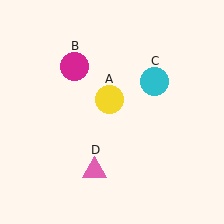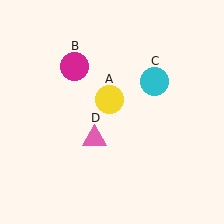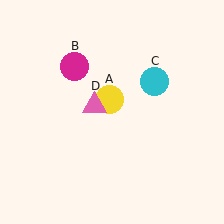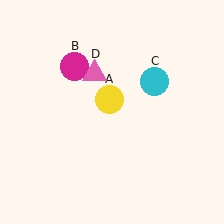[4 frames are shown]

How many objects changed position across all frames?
1 object changed position: pink triangle (object D).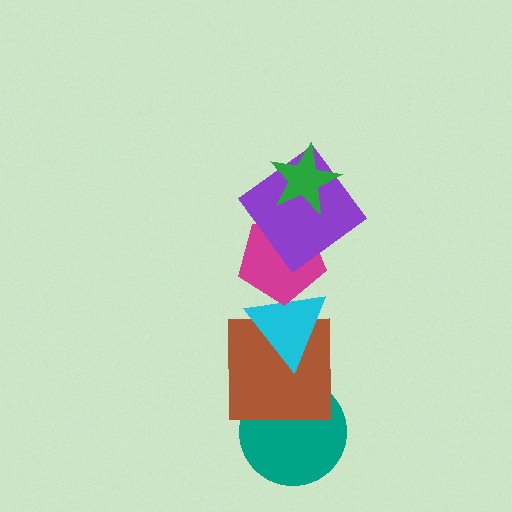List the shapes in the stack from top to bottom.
From top to bottom: the green star, the purple diamond, the magenta pentagon, the cyan triangle, the brown square, the teal circle.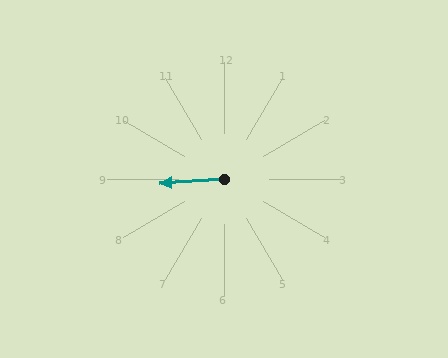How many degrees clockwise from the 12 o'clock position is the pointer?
Approximately 266 degrees.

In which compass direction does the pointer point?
West.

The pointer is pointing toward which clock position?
Roughly 9 o'clock.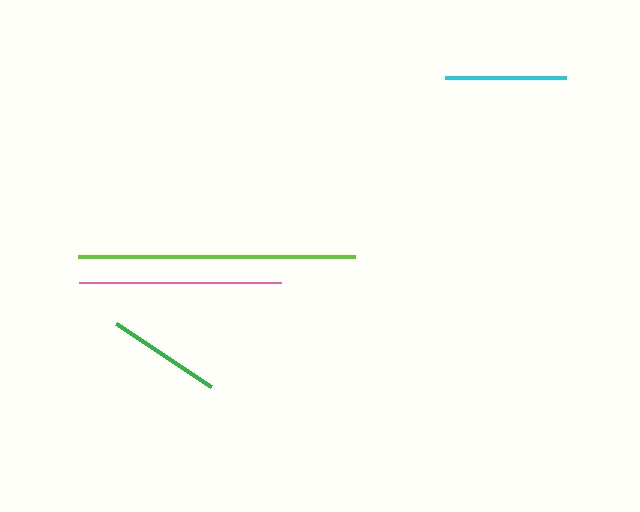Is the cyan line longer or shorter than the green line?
The cyan line is longer than the green line.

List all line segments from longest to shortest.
From longest to shortest: lime, pink, cyan, green.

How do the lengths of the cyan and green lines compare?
The cyan and green lines are approximately the same length.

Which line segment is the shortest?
The green line is the shortest at approximately 114 pixels.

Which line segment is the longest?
The lime line is the longest at approximately 277 pixels.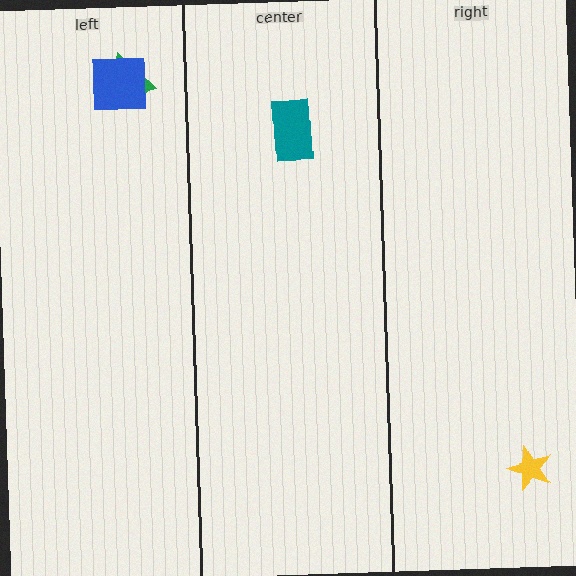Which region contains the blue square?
The left region.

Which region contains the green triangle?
The left region.